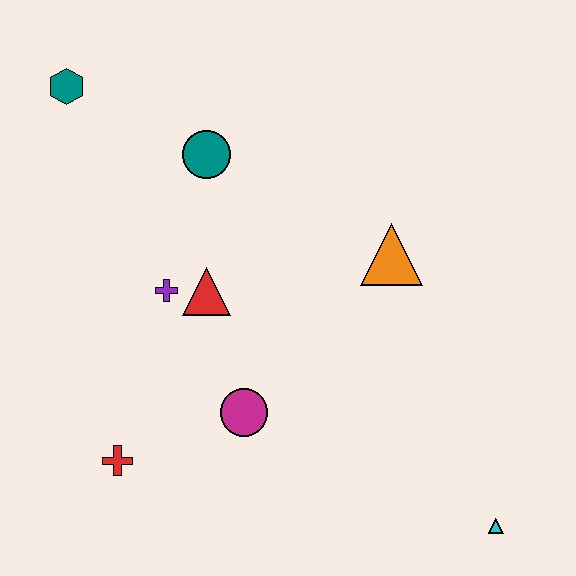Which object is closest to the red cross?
The magenta circle is closest to the red cross.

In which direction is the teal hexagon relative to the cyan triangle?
The teal hexagon is above the cyan triangle.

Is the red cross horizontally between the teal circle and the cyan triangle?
No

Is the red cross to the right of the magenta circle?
No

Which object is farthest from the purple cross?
The cyan triangle is farthest from the purple cross.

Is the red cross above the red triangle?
No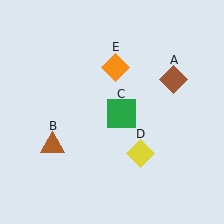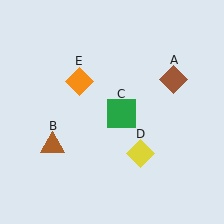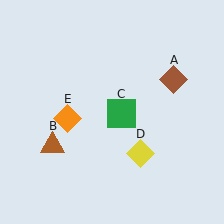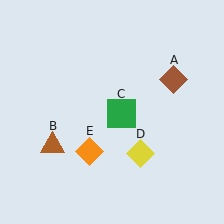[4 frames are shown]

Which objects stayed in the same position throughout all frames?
Brown diamond (object A) and brown triangle (object B) and green square (object C) and yellow diamond (object D) remained stationary.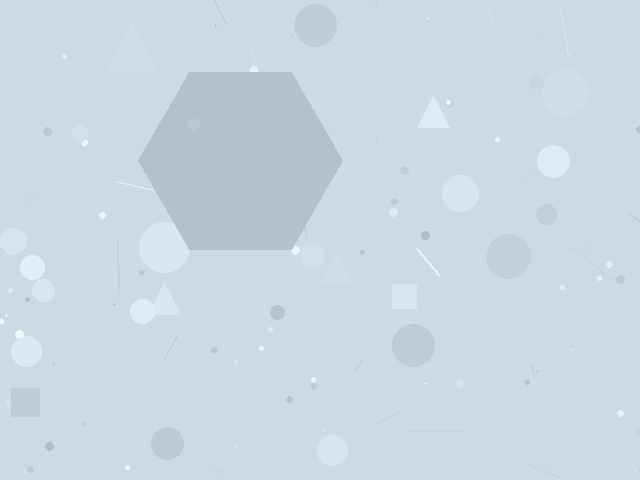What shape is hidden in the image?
A hexagon is hidden in the image.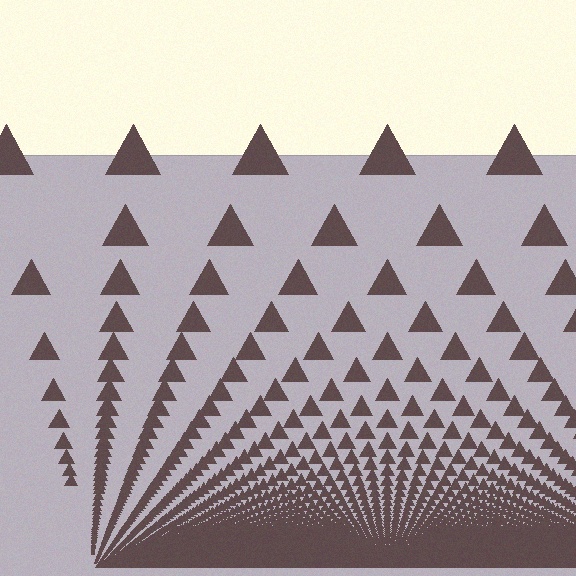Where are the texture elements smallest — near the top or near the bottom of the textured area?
Near the bottom.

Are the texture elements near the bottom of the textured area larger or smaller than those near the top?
Smaller. The gradient is inverted — elements near the bottom are smaller and denser.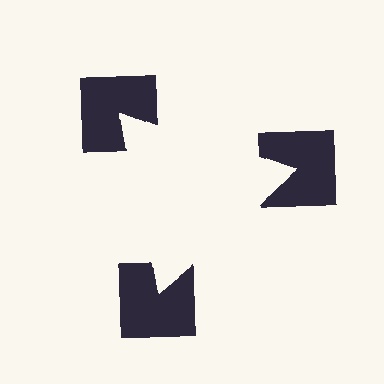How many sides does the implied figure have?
3 sides.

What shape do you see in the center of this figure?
An illusory triangle — its edges are inferred from the aligned wedge cuts in the notched squares, not physically drawn.